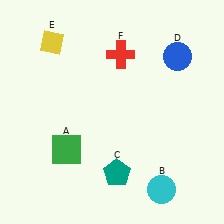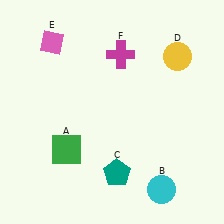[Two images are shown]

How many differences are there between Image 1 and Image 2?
There are 3 differences between the two images.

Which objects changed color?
D changed from blue to yellow. E changed from yellow to pink. F changed from red to magenta.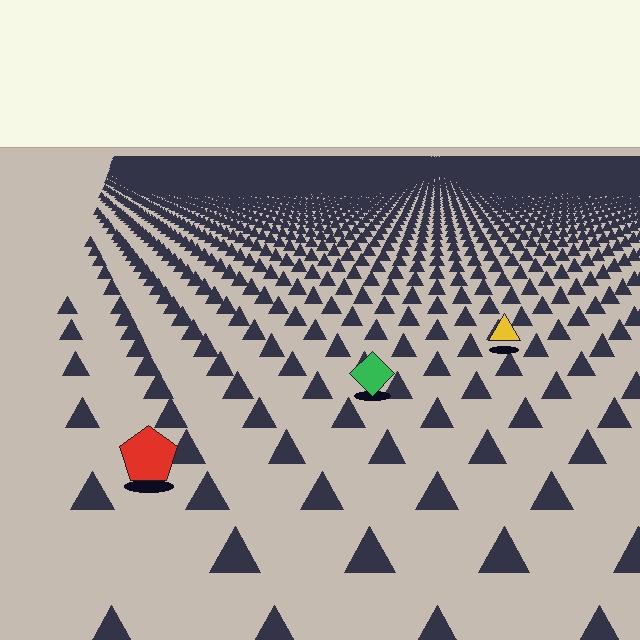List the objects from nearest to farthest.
From nearest to farthest: the red pentagon, the green diamond, the yellow triangle.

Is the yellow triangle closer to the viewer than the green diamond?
No. The green diamond is closer — you can tell from the texture gradient: the ground texture is coarser near it.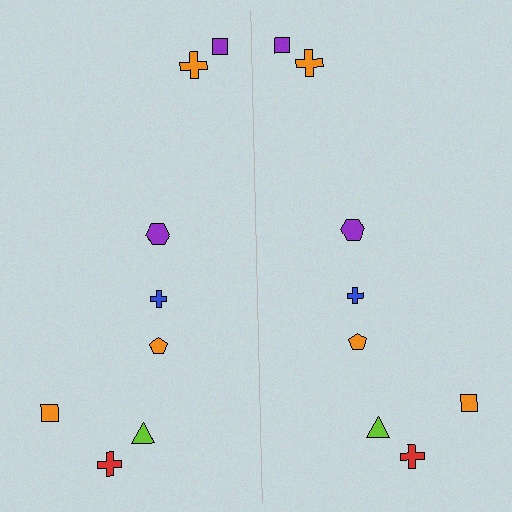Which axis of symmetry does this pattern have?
The pattern has a vertical axis of symmetry running through the center of the image.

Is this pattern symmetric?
Yes, this pattern has bilateral (reflection) symmetry.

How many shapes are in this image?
There are 16 shapes in this image.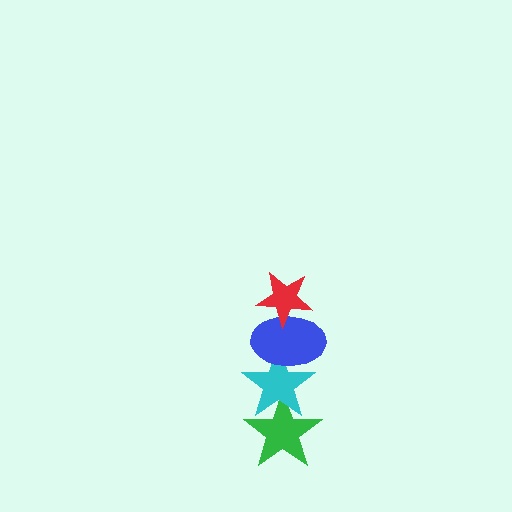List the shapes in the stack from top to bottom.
From top to bottom: the red star, the blue ellipse, the cyan star, the green star.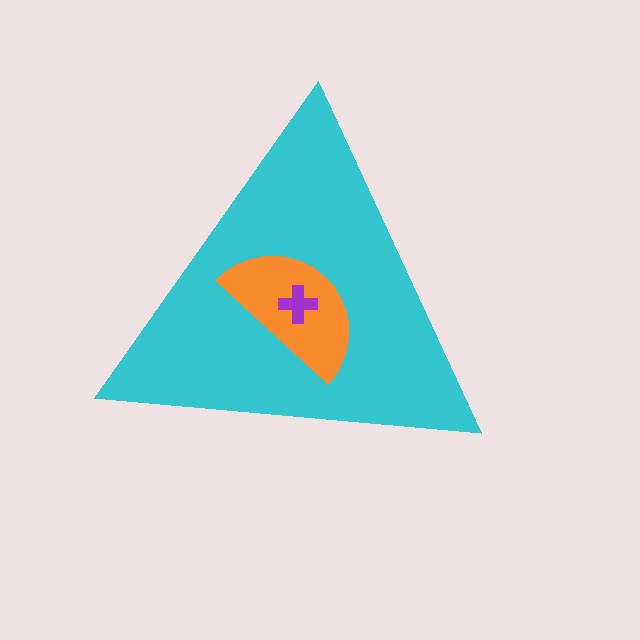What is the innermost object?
The purple cross.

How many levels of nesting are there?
3.